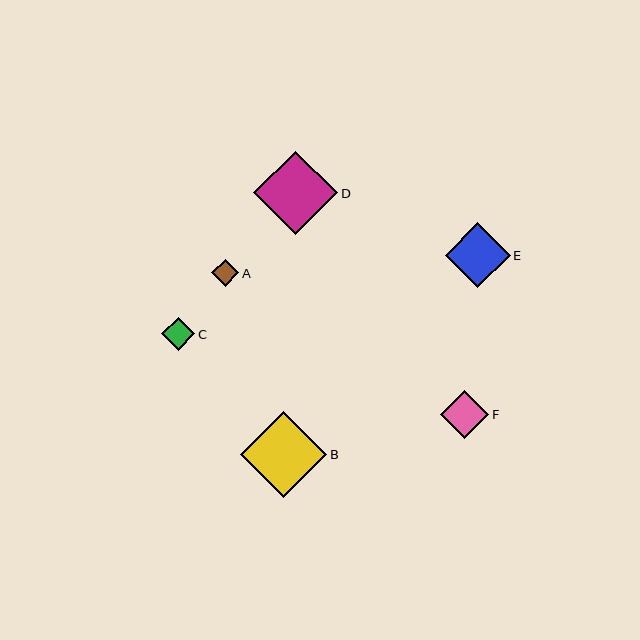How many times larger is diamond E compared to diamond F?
Diamond E is approximately 1.3 times the size of diamond F.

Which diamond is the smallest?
Diamond A is the smallest with a size of approximately 27 pixels.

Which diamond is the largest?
Diamond B is the largest with a size of approximately 86 pixels.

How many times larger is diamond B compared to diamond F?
Diamond B is approximately 1.8 times the size of diamond F.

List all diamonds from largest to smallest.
From largest to smallest: B, D, E, F, C, A.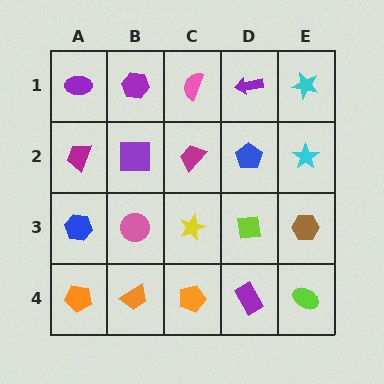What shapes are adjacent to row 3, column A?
A magenta trapezoid (row 2, column A), an orange pentagon (row 4, column A), a pink circle (row 3, column B).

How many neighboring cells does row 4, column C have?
3.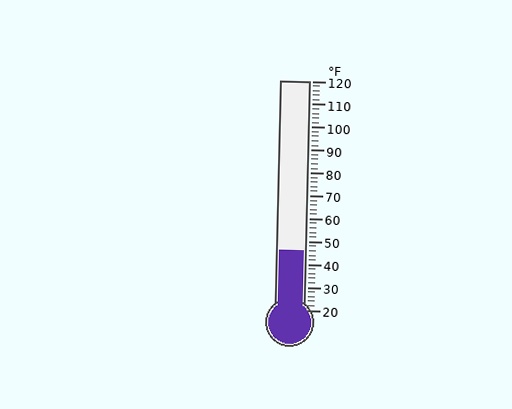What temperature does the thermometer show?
The thermometer shows approximately 46°F.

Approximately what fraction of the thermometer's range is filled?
The thermometer is filled to approximately 25% of its range.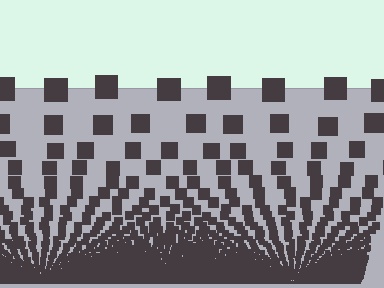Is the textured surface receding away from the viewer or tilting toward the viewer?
The surface appears to tilt toward the viewer. Texture elements get larger and sparser toward the top.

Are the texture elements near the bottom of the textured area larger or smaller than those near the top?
Smaller. The gradient is inverted — elements near the bottom are smaller and denser.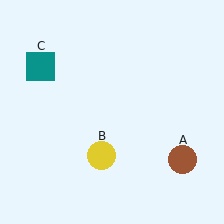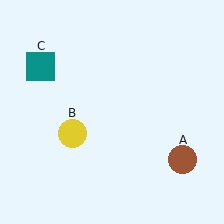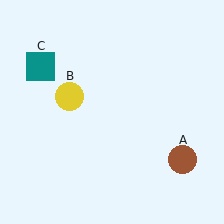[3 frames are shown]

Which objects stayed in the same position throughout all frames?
Brown circle (object A) and teal square (object C) remained stationary.